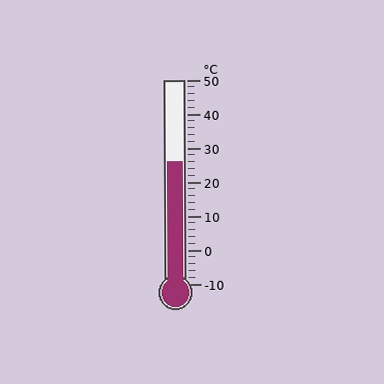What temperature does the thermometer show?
The thermometer shows approximately 26°C.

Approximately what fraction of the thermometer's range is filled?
The thermometer is filled to approximately 60% of its range.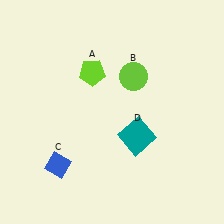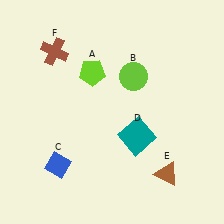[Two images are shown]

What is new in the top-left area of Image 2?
A brown cross (F) was added in the top-left area of Image 2.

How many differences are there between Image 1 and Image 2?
There are 2 differences between the two images.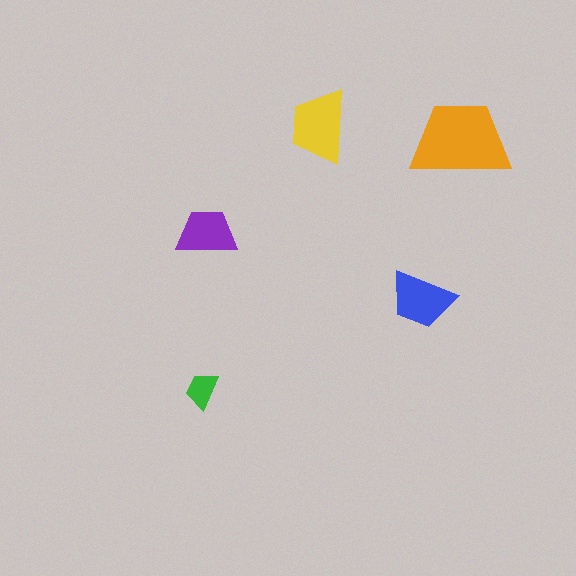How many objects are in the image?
There are 5 objects in the image.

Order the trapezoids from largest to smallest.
the orange one, the yellow one, the blue one, the purple one, the green one.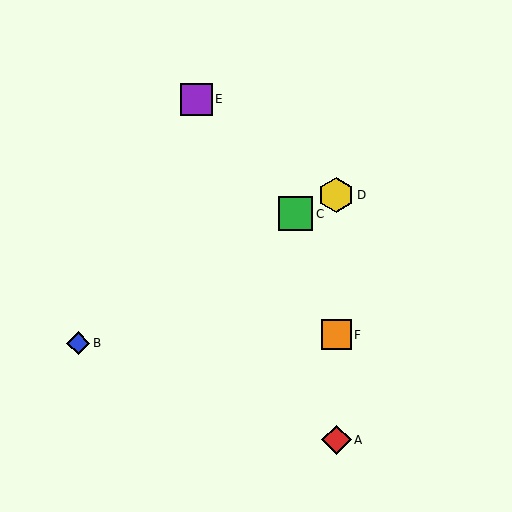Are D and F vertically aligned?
Yes, both are at x≈336.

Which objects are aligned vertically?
Objects A, D, F are aligned vertically.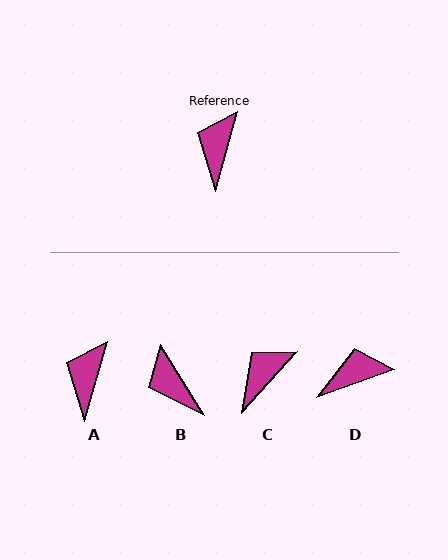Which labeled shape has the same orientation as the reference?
A.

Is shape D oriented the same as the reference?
No, it is off by about 55 degrees.